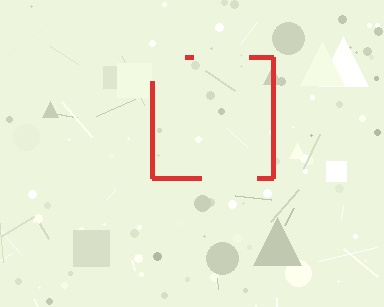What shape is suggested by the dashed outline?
The dashed outline suggests a square.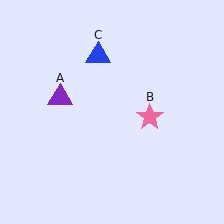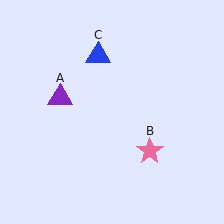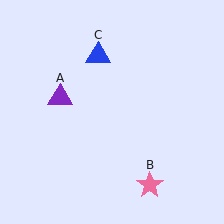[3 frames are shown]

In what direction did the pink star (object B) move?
The pink star (object B) moved down.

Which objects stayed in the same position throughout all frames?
Purple triangle (object A) and blue triangle (object C) remained stationary.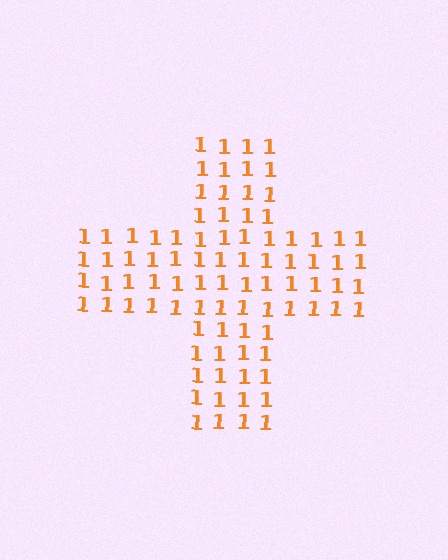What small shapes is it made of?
It is made of small digit 1's.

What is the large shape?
The large shape is a cross.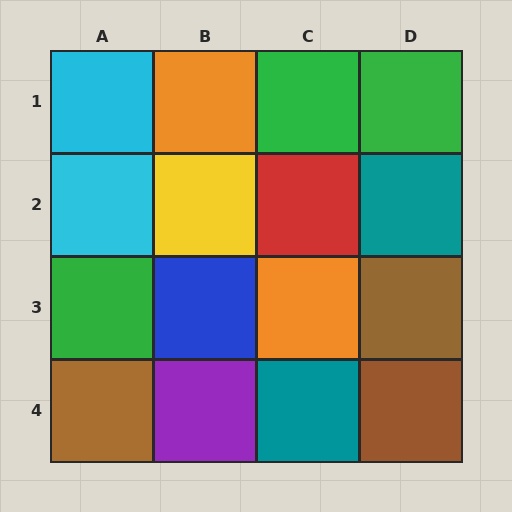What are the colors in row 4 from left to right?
Brown, purple, teal, brown.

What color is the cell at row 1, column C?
Green.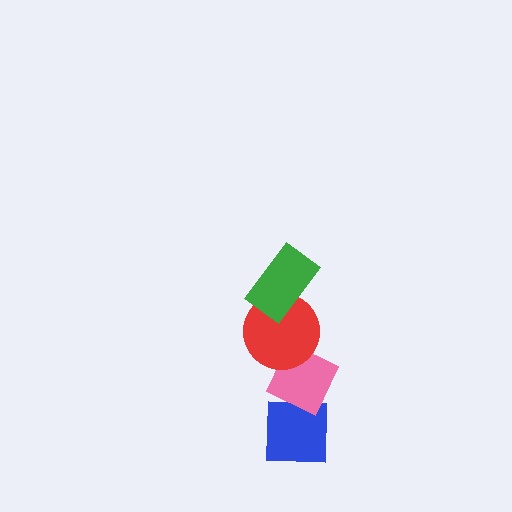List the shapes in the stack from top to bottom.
From top to bottom: the green rectangle, the red circle, the pink diamond, the blue square.